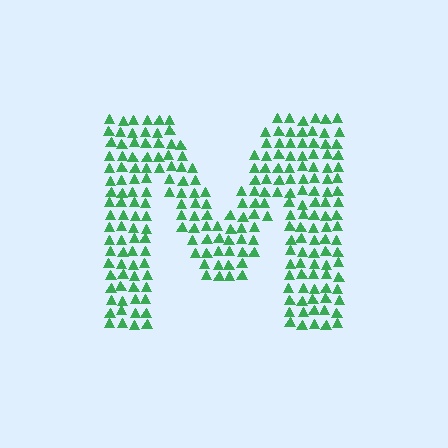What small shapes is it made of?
It is made of small triangles.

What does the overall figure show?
The overall figure shows the letter M.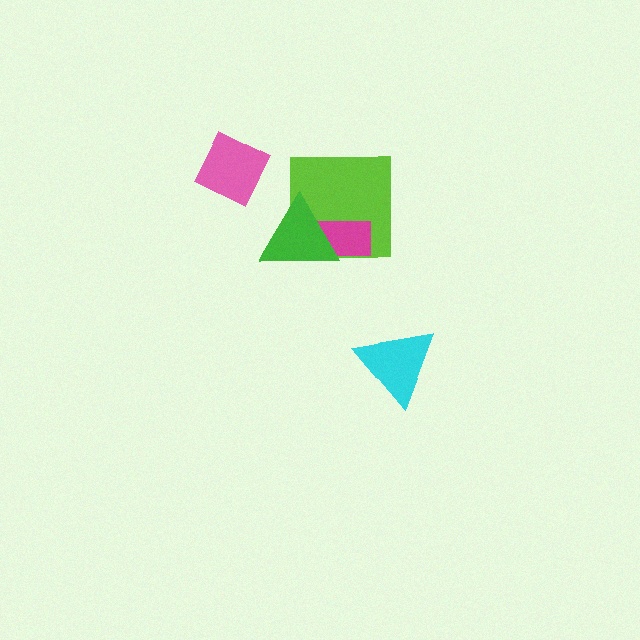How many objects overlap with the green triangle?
2 objects overlap with the green triangle.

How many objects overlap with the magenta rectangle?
2 objects overlap with the magenta rectangle.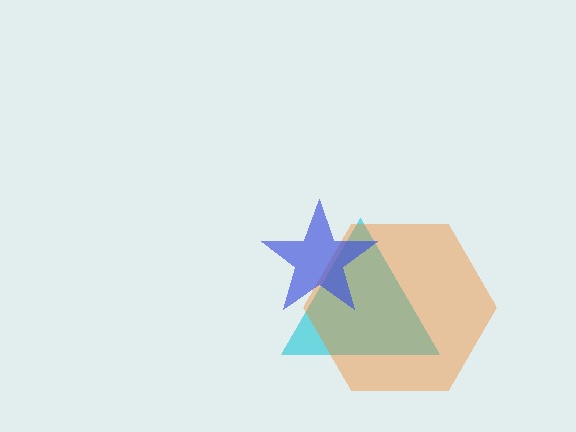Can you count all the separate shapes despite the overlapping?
Yes, there are 3 separate shapes.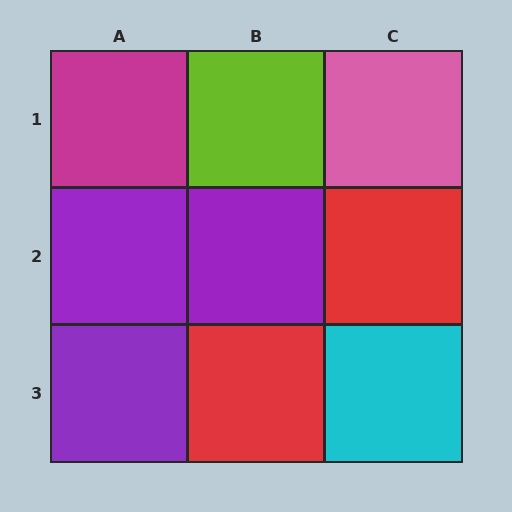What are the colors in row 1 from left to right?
Magenta, lime, pink.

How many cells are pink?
1 cell is pink.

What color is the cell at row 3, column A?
Purple.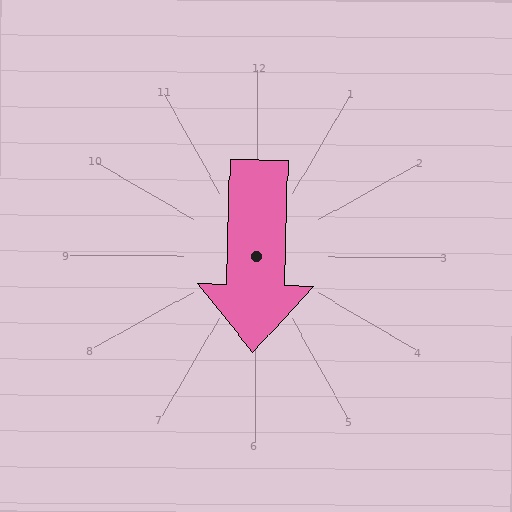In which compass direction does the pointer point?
South.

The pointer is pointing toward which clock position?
Roughly 6 o'clock.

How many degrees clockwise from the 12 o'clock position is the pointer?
Approximately 181 degrees.